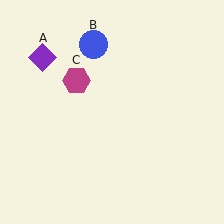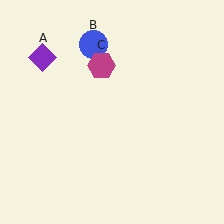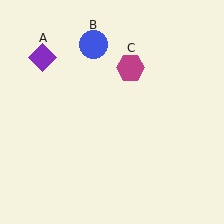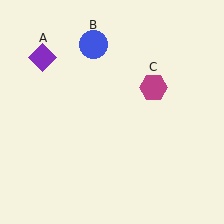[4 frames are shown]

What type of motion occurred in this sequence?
The magenta hexagon (object C) rotated clockwise around the center of the scene.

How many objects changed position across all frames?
1 object changed position: magenta hexagon (object C).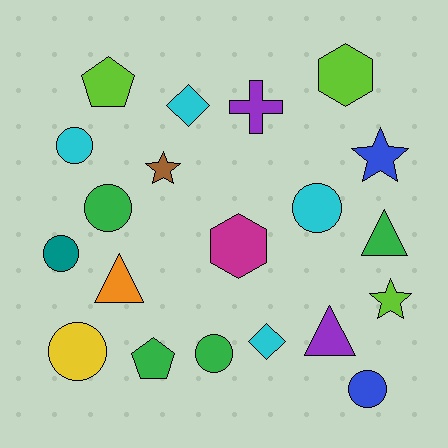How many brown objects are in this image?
There is 1 brown object.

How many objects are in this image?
There are 20 objects.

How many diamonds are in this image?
There are 2 diamonds.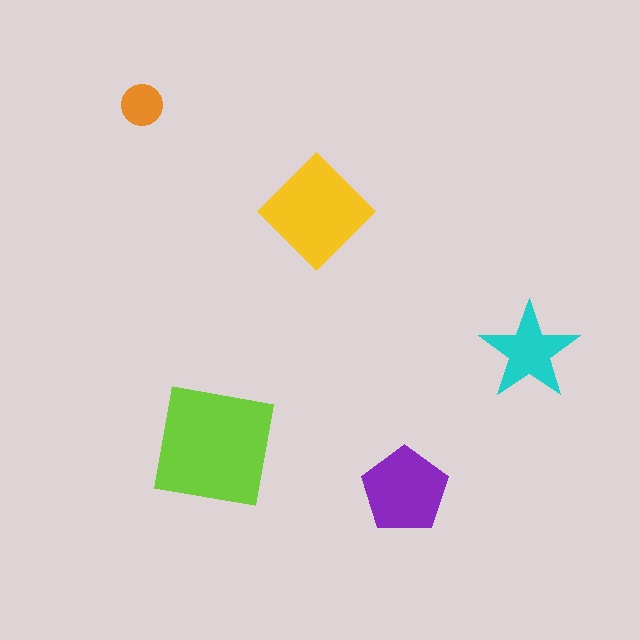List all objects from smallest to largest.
The orange circle, the cyan star, the purple pentagon, the yellow diamond, the lime square.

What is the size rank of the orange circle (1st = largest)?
5th.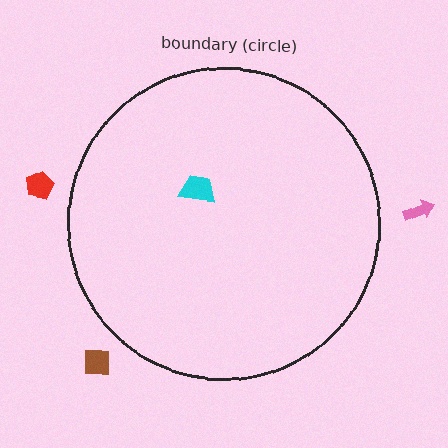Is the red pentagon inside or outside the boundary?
Outside.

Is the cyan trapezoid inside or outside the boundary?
Inside.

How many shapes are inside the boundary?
1 inside, 3 outside.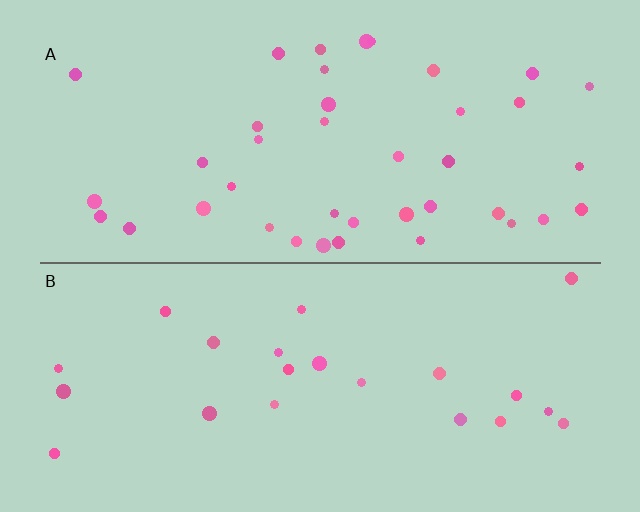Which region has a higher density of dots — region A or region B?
A (the top).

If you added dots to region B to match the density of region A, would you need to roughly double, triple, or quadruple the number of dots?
Approximately double.